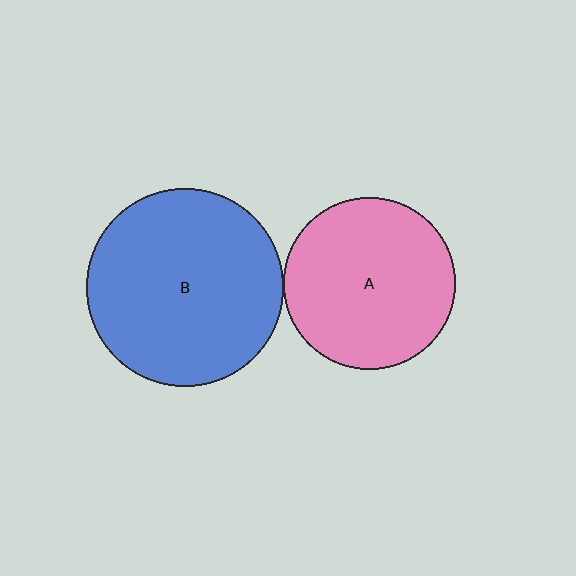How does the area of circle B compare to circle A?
Approximately 1.3 times.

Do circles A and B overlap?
Yes.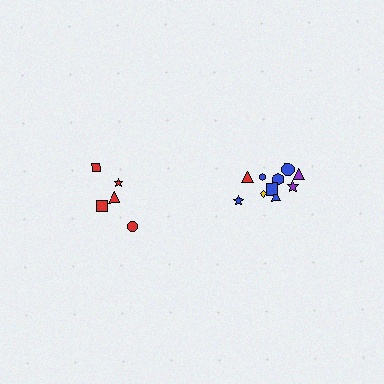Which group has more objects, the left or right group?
The right group.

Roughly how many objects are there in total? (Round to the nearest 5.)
Roughly 15 objects in total.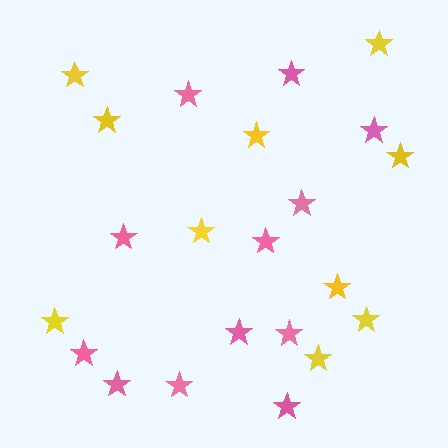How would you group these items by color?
There are 2 groups: one group of pink stars (12) and one group of yellow stars (10).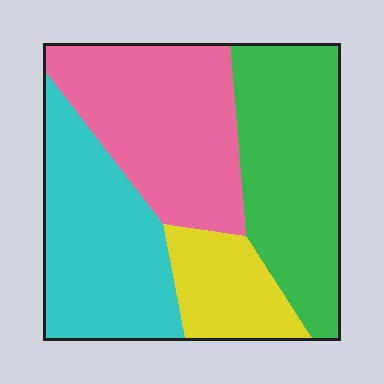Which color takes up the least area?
Yellow, at roughly 15%.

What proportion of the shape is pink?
Pink takes up about one third (1/3) of the shape.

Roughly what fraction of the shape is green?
Green covers roughly 30% of the shape.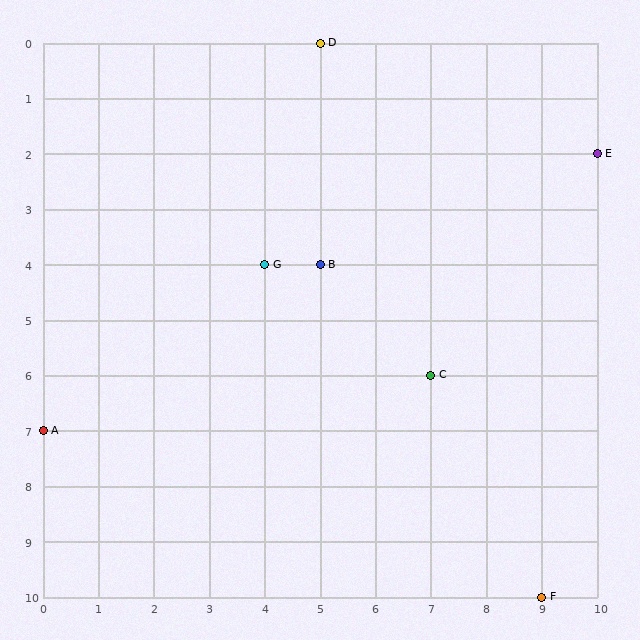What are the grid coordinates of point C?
Point C is at grid coordinates (7, 6).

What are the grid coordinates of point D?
Point D is at grid coordinates (5, 0).